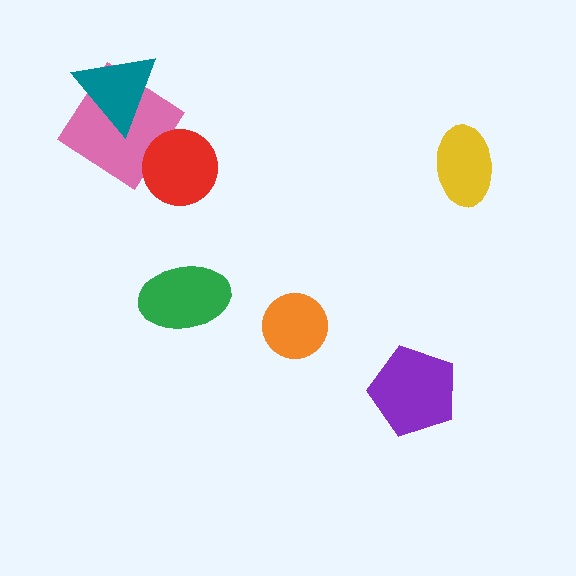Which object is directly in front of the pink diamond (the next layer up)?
The red circle is directly in front of the pink diamond.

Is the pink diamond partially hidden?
Yes, it is partially covered by another shape.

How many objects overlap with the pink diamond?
2 objects overlap with the pink diamond.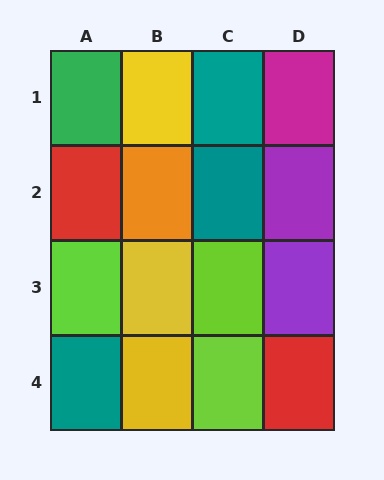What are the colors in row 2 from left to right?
Red, orange, teal, purple.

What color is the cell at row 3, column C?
Lime.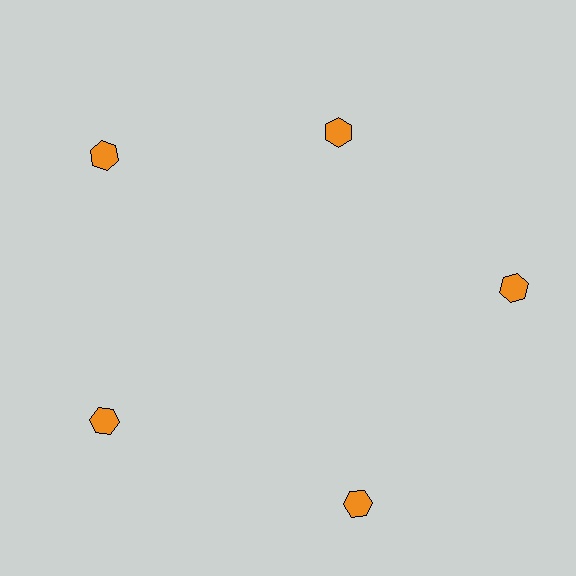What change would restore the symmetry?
The symmetry would be restored by moving it outward, back onto the ring so that all 5 hexagons sit at equal angles and equal distance from the center.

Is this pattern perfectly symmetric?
No. The 5 orange hexagons are arranged in a ring, but one element near the 1 o'clock position is pulled inward toward the center, breaking the 5-fold rotational symmetry.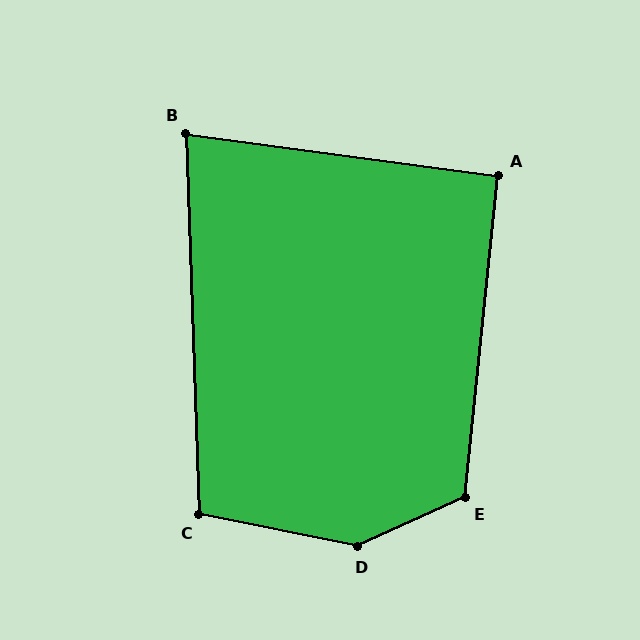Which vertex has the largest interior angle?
D, at approximately 144 degrees.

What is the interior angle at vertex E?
Approximately 120 degrees (obtuse).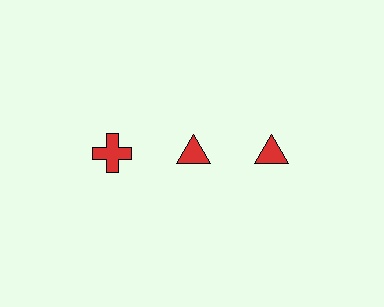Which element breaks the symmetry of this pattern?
The red cross in the top row, leftmost column breaks the symmetry. All other shapes are red triangles.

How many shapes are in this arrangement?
There are 3 shapes arranged in a grid pattern.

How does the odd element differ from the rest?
It has a different shape: cross instead of triangle.